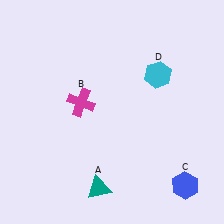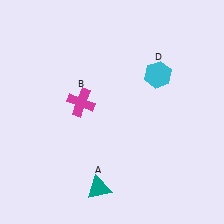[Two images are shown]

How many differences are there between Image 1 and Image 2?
There is 1 difference between the two images.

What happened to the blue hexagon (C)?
The blue hexagon (C) was removed in Image 2. It was in the bottom-right area of Image 1.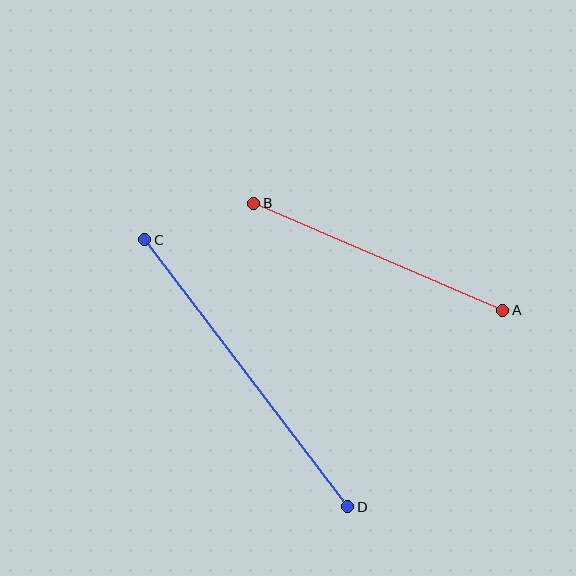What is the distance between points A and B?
The distance is approximately 271 pixels.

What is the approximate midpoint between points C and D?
The midpoint is at approximately (246, 373) pixels.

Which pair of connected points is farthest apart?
Points C and D are farthest apart.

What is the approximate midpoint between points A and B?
The midpoint is at approximately (378, 257) pixels.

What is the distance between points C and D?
The distance is approximately 335 pixels.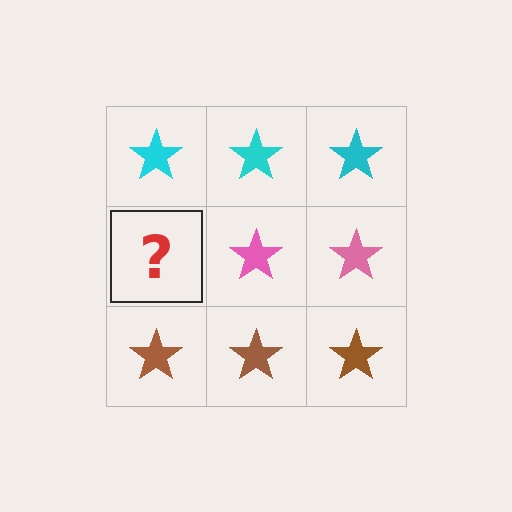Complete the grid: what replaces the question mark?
The question mark should be replaced with a pink star.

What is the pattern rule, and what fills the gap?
The rule is that each row has a consistent color. The gap should be filled with a pink star.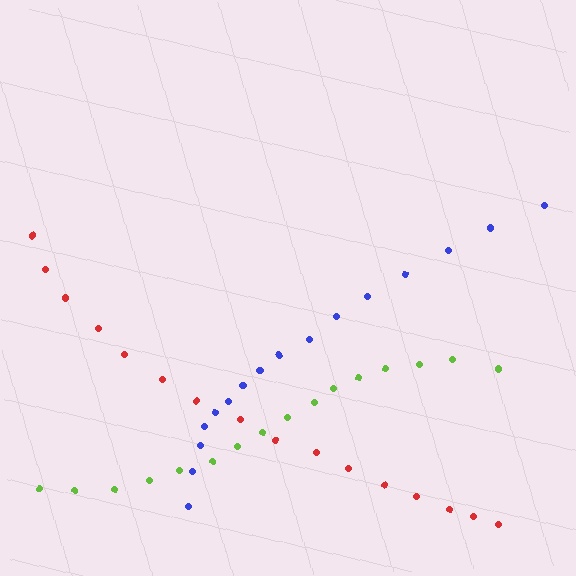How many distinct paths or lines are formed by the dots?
There are 3 distinct paths.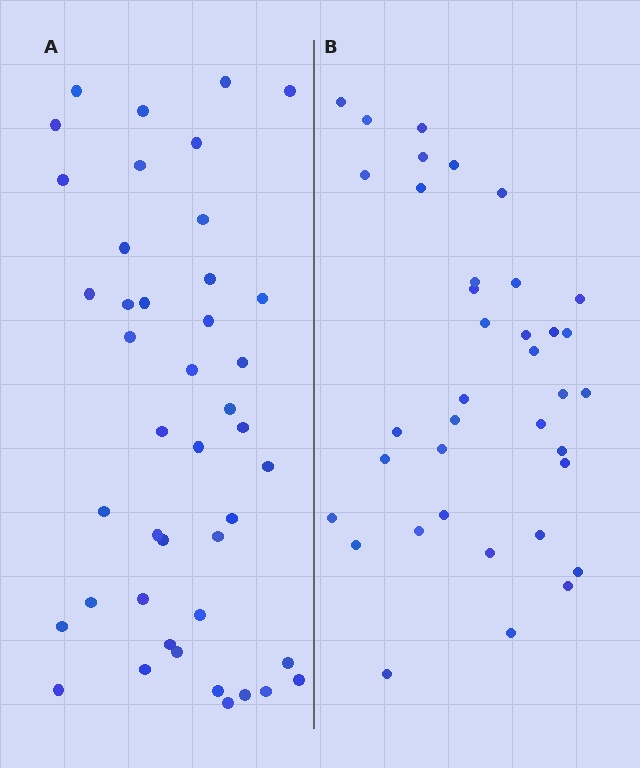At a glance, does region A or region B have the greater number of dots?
Region A (the left region) has more dots.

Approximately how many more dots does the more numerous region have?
Region A has about 6 more dots than region B.